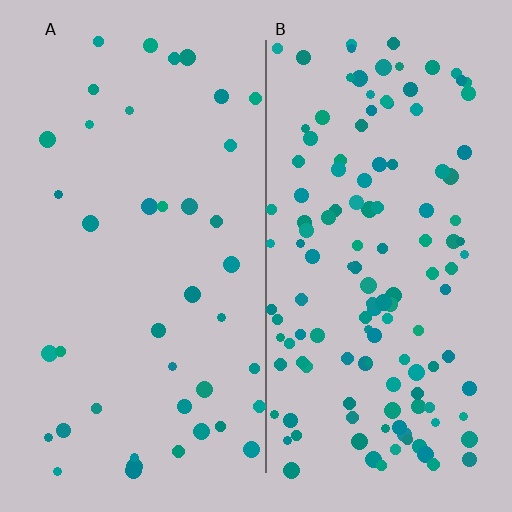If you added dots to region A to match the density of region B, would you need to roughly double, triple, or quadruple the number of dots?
Approximately triple.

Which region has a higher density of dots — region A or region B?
B (the right).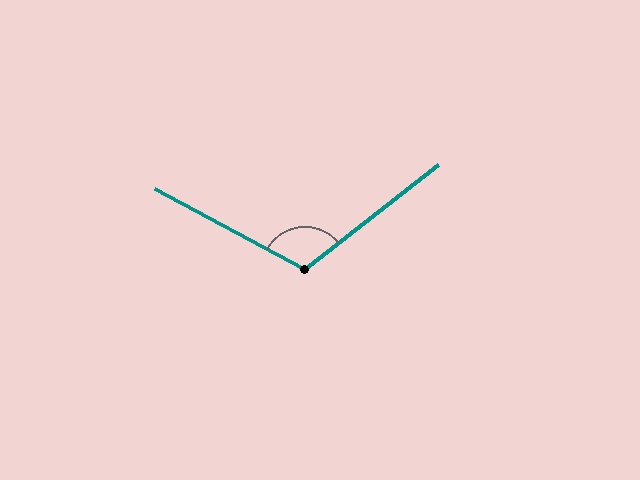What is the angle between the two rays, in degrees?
Approximately 114 degrees.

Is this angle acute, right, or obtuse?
It is obtuse.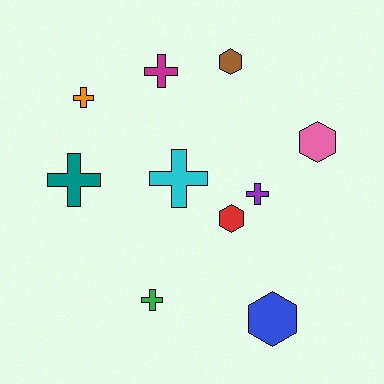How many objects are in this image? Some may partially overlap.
There are 10 objects.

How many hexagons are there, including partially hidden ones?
There are 4 hexagons.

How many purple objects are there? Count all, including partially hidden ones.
There is 1 purple object.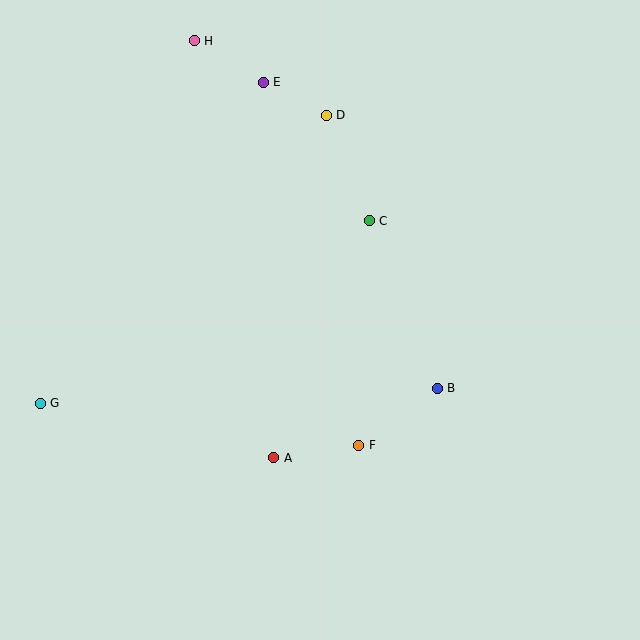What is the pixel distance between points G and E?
The distance between G and E is 391 pixels.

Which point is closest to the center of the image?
Point C at (369, 221) is closest to the center.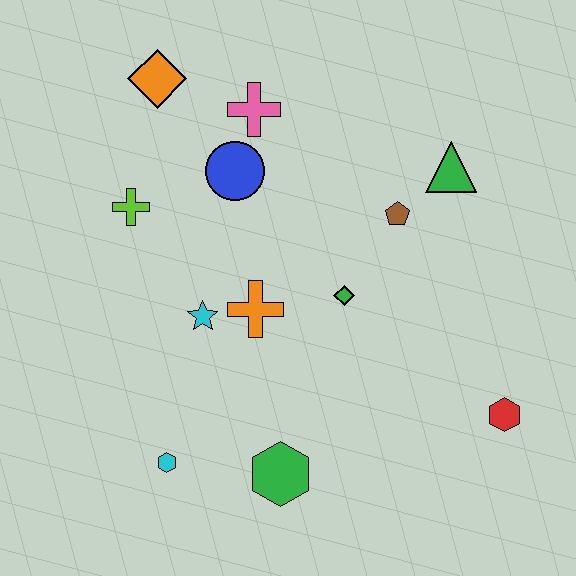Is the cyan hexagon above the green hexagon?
Yes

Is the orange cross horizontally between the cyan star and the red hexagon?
Yes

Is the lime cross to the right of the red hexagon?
No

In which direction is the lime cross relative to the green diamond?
The lime cross is to the left of the green diamond.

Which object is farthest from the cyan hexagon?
The green triangle is farthest from the cyan hexagon.